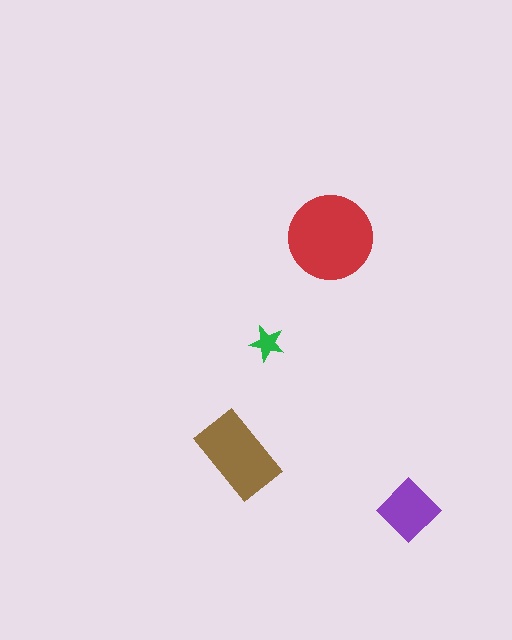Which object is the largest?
The red circle.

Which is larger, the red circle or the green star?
The red circle.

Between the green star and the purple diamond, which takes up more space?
The purple diamond.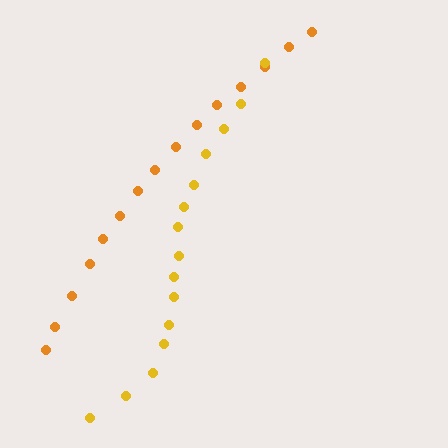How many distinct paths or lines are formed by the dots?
There are 2 distinct paths.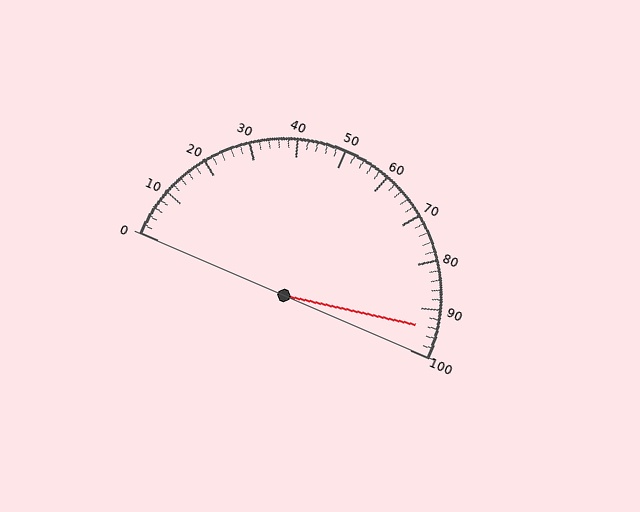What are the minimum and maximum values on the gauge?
The gauge ranges from 0 to 100.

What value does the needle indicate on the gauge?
The needle indicates approximately 94.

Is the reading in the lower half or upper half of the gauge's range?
The reading is in the upper half of the range (0 to 100).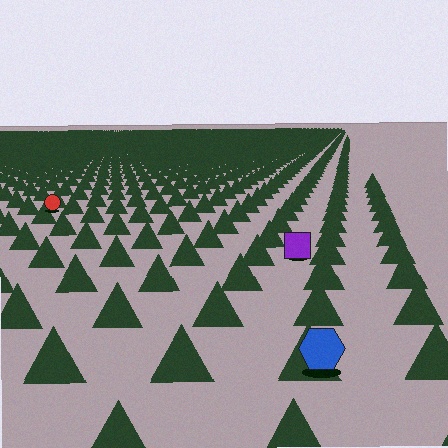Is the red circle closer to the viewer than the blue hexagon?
No. The blue hexagon is closer — you can tell from the texture gradient: the ground texture is coarser near it.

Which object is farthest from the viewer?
The red circle is farthest from the viewer. It appears smaller and the ground texture around it is denser.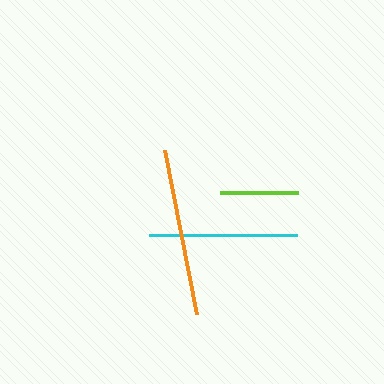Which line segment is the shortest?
The lime line is the shortest at approximately 77 pixels.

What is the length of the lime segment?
The lime segment is approximately 77 pixels long.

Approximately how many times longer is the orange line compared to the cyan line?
The orange line is approximately 1.1 times the length of the cyan line.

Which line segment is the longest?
The orange line is the longest at approximately 168 pixels.